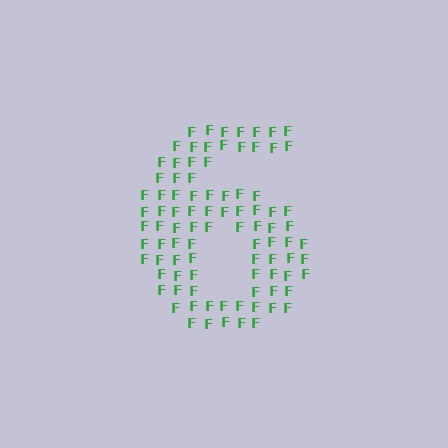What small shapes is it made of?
It is made of small letter F's.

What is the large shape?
The large shape is the digit 6.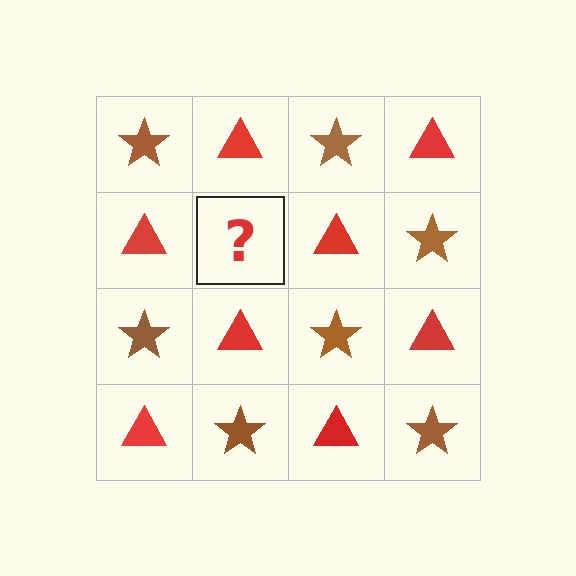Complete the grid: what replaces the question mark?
The question mark should be replaced with a brown star.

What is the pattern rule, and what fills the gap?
The rule is that it alternates brown star and red triangle in a checkerboard pattern. The gap should be filled with a brown star.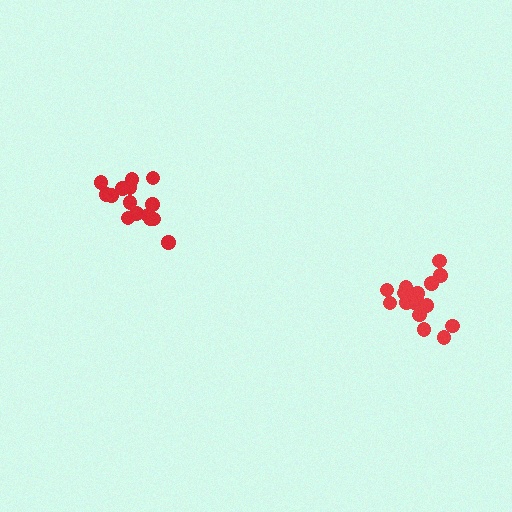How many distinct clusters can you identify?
There are 2 distinct clusters.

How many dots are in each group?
Group 1: 18 dots, Group 2: 15 dots (33 total).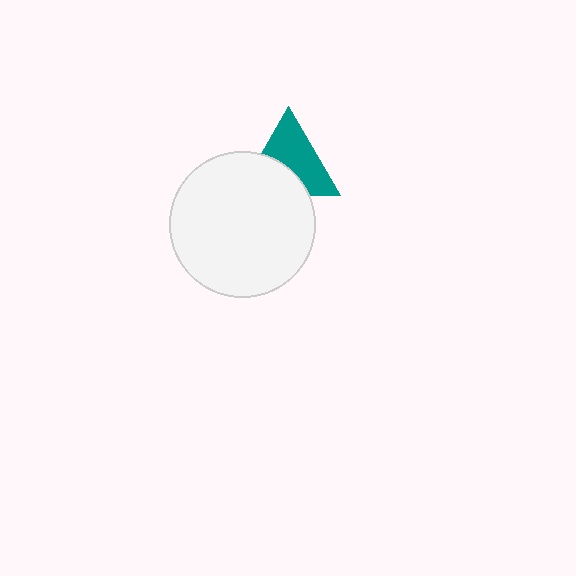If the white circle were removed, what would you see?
You would see the complete teal triangle.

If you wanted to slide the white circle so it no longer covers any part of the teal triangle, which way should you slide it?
Slide it down — that is the most direct way to separate the two shapes.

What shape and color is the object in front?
The object in front is a white circle.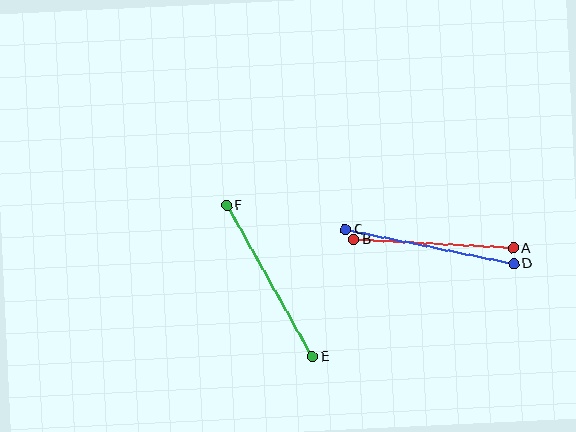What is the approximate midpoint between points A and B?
The midpoint is at approximately (434, 244) pixels.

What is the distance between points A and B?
The distance is approximately 159 pixels.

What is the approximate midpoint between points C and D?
The midpoint is at approximately (430, 247) pixels.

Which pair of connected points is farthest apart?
Points E and F are farthest apart.